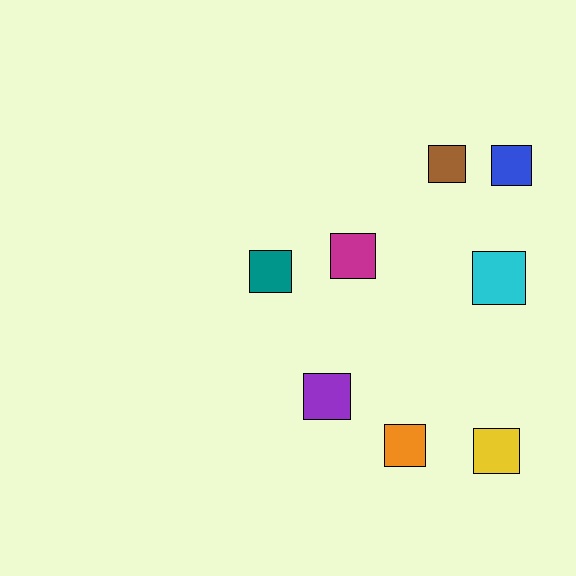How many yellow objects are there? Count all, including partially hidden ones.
There is 1 yellow object.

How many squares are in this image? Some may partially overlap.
There are 8 squares.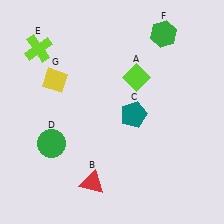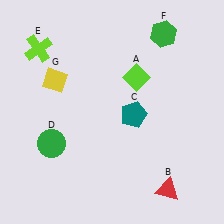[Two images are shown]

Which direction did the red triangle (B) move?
The red triangle (B) moved right.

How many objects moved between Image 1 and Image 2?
1 object moved between the two images.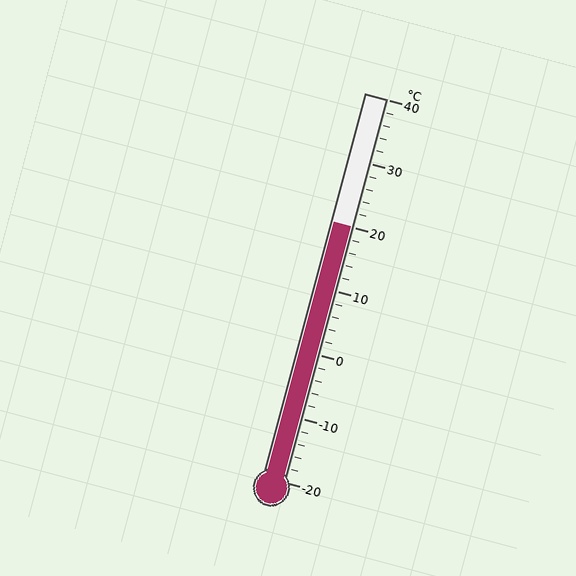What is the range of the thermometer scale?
The thermometer scale ranges from -20°C to 40°C.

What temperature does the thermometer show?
The thermometer shows approximately 20°C.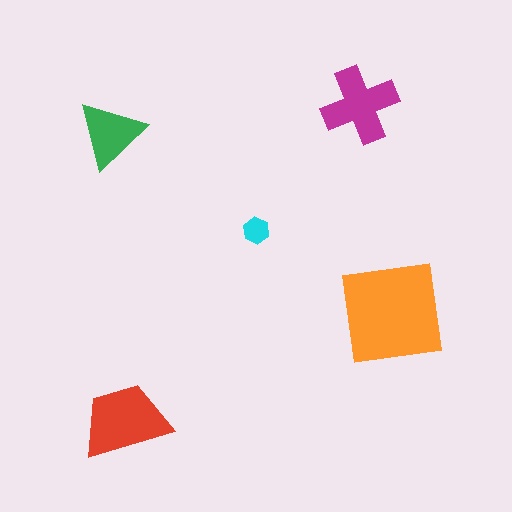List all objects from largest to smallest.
The orange square, the red trapezoid, the magenta cross, the green triangle, the cyan hexagon.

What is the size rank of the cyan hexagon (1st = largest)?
5th.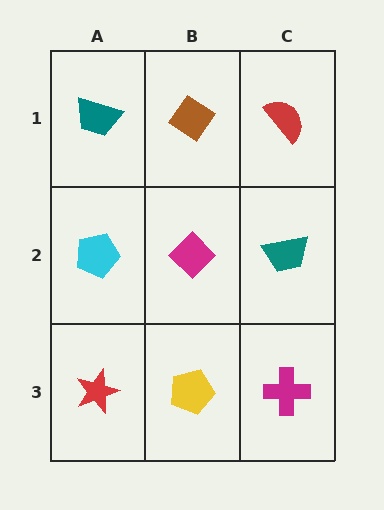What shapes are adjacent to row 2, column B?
A brown diamond (row 1, column B), a yellow pentagon (row 3, column B), a cyan pentagon (row 2, column A), a teal trapezoid (row 2, column C).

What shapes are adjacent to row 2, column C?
A red semicircle (row 1, column C), a magenta cross (row 3, column C), a magenta diamond (row 2, column B).